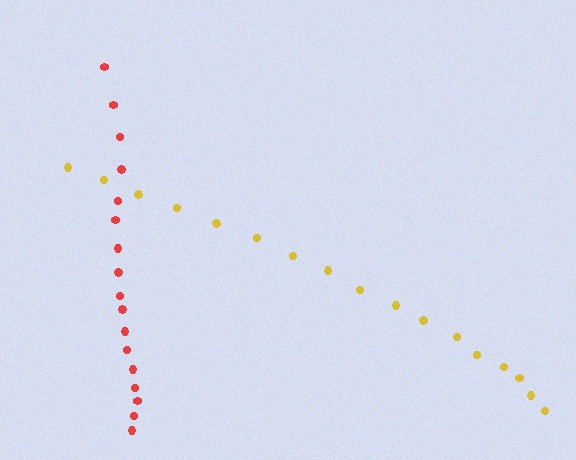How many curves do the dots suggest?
There are 2 distinct paths.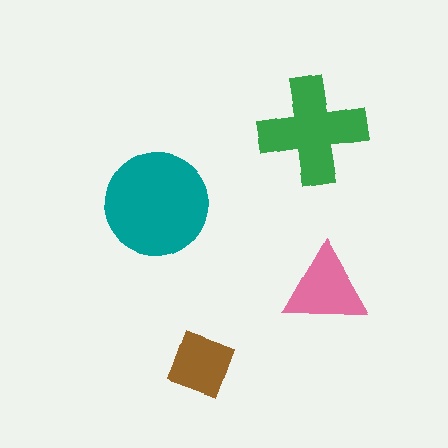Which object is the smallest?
The brown square.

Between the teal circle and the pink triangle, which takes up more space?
The teal circle.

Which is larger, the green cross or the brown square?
The green cross.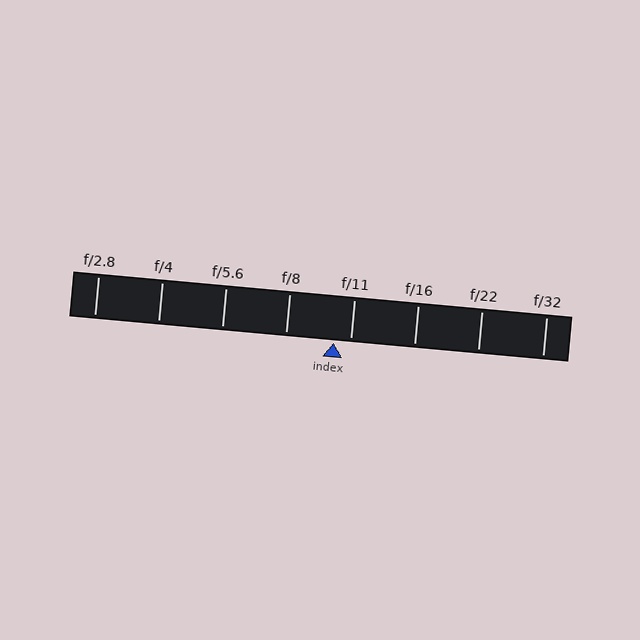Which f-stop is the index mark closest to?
The index mark is closest to f/11.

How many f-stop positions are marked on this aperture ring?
There are 8 f-stop positions marked.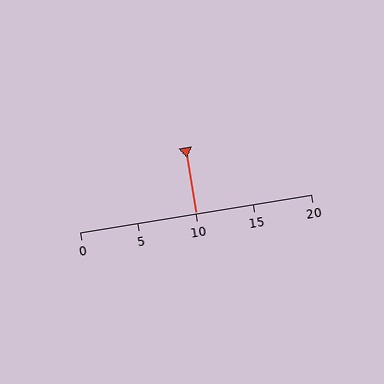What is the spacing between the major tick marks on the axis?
The major ticks are spaced 5 apart.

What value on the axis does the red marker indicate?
The marker indicates approximately 10.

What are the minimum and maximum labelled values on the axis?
The axis runs from 0 to 20.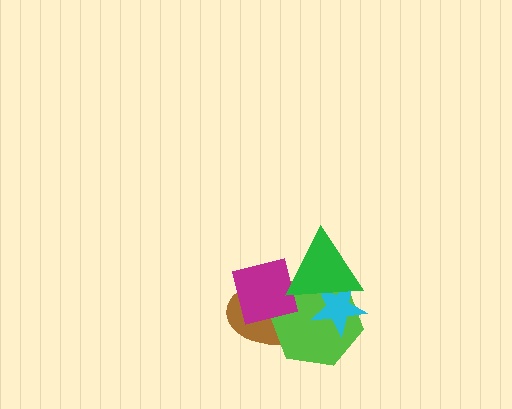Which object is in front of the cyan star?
The green triangle is in front of the cyan star.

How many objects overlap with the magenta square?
3 objects overlap with the magenta square.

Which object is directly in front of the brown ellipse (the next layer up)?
The lime hexagon is directly in front of the brown ellipse.